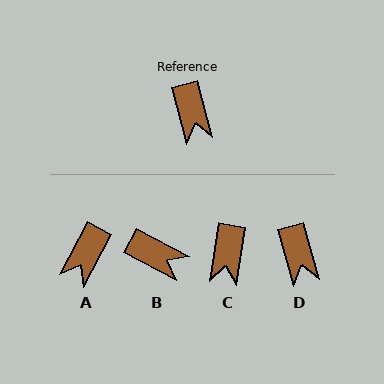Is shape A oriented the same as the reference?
No, it is off by about 42 degrees.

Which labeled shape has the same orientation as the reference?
D.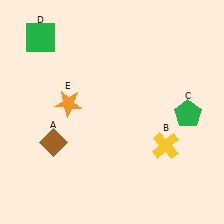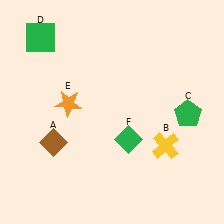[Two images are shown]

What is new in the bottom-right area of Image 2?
A green diamond (F) was added in the bottom-right area of Image 2.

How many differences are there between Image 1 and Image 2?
There is 1 difference between the two images.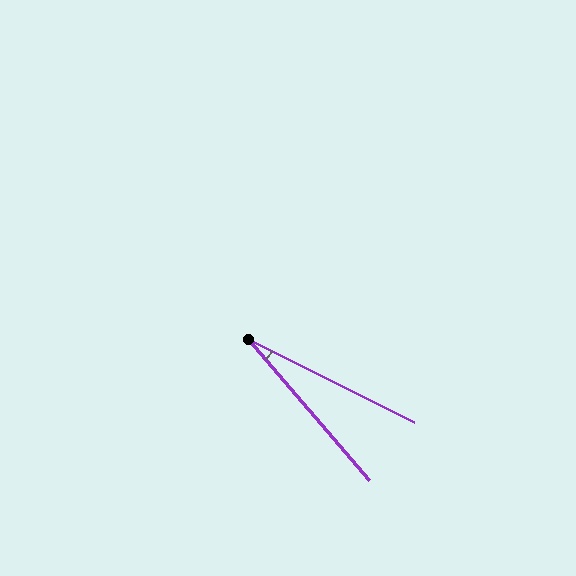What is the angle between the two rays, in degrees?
Approximately 23 degrees.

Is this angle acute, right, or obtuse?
It is acute.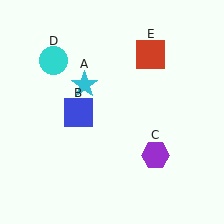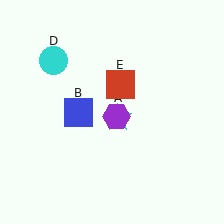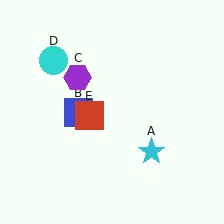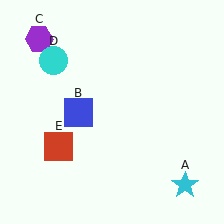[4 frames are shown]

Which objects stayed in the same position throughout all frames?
Blue square (object B) and cyan circle (object D) remained stationary.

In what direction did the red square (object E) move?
The red square (object E) moved down and to the left.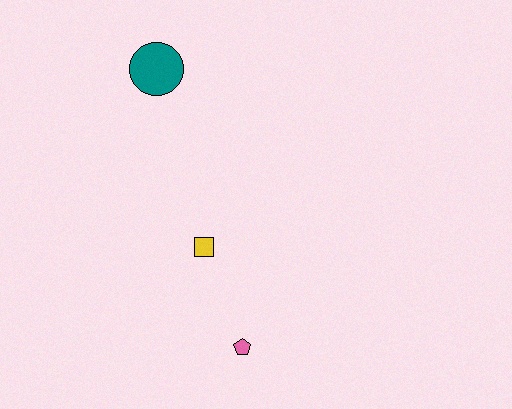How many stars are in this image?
There are no stars.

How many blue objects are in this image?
There are no blue objects.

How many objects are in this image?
There are 3 objects.